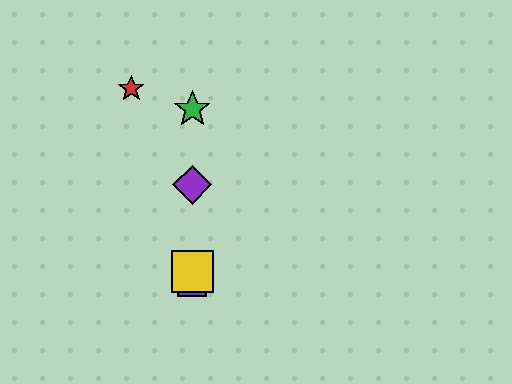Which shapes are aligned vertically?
The blue square, the green star, the yellow square, the purple diamond are aligned vertically.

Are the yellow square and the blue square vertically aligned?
Yes, both are at x≈192.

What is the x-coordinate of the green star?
The green star is at x≈192.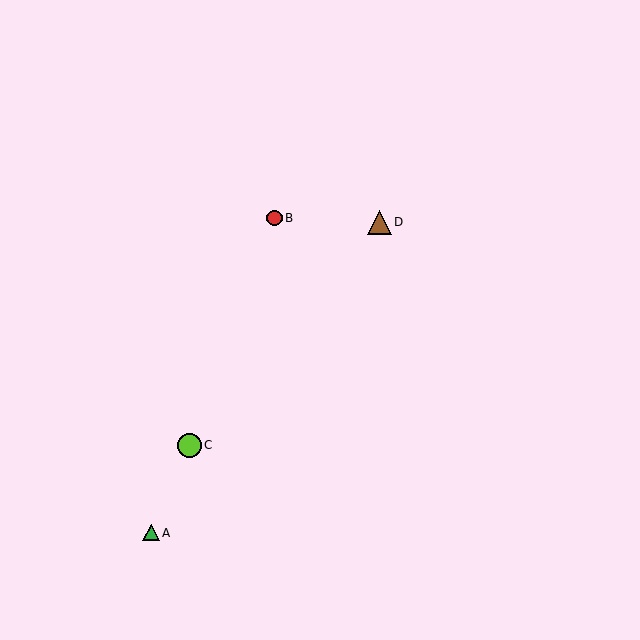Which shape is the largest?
The brown triangle (labeled D) is the largest.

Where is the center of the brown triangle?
The center of the brown triangle is at (379, 222).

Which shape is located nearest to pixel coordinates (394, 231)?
The brown triangle (labeled D) at (379, 222) is nearest to that location.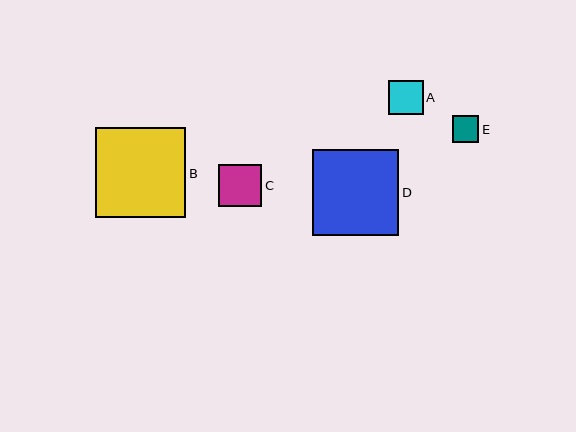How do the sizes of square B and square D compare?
Square B and square D are approximately the same size.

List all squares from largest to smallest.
From largest to smallest: B, D, C, A, E.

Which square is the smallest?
Square E is the smallest with a size of approximately 27 pixels.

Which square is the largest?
Square B is the largest with a size of approximately 90 pixels.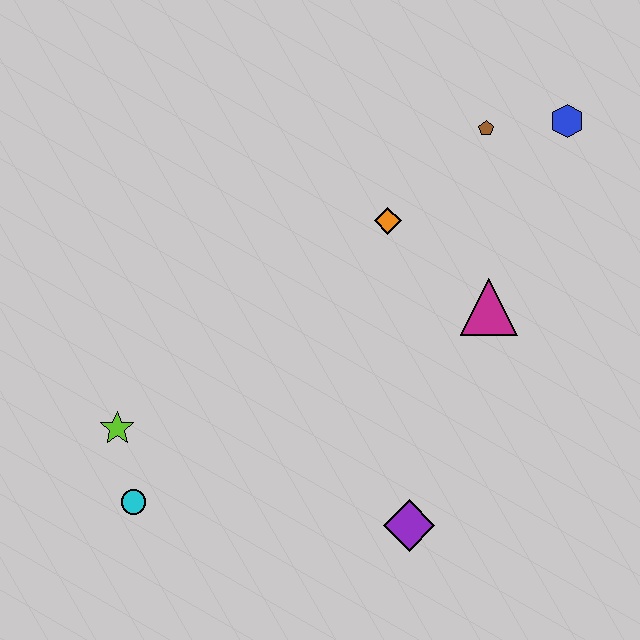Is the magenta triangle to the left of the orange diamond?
No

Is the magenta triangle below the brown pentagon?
Yes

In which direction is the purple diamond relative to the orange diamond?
The purple diamond is below the orange diamond.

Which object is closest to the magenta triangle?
The orange diamond is closest to the magenta triangle.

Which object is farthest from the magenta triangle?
The cyan circle is farthest from the magenta triangle.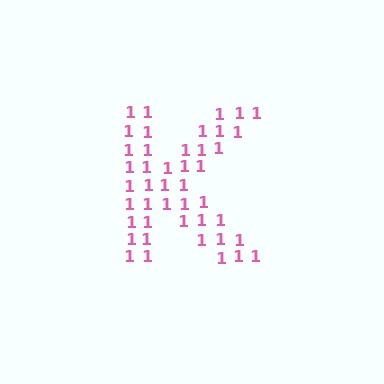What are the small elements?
The small elements are digit 1's.